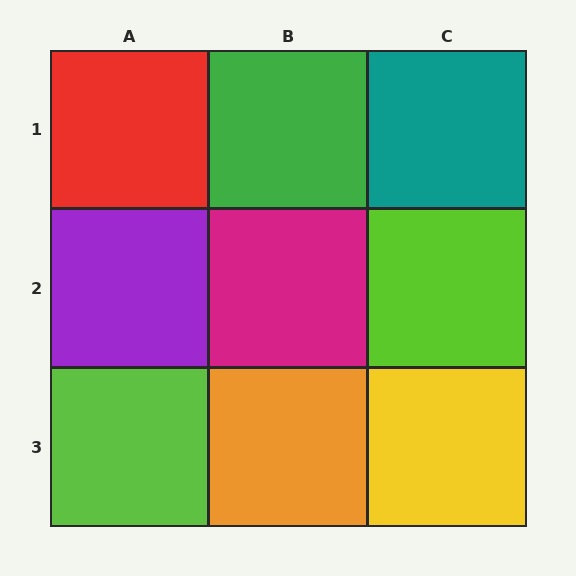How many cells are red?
1 cell is red.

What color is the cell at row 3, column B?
Orange.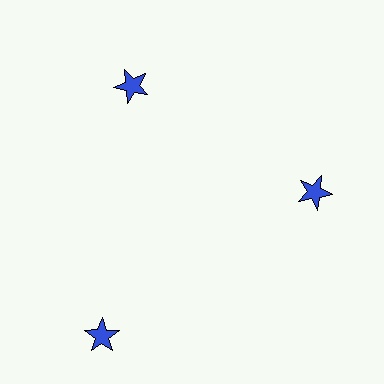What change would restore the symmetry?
The symmetry would be restored by moving it inward, back onto the ring so that all 3 stars sit at equal angles and equal distance from the center.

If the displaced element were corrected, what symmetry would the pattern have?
It would have 3-fold rotational symmetry — the pattern would map onto itself every 120 degrees.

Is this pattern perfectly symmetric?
No. The 3 blue stars are arranged in a ring, but one element near the 7 o'clock position is pushed outward from the center, breaking the 3-fold rotational symmetry.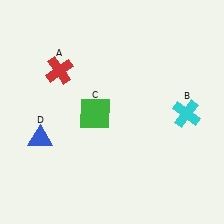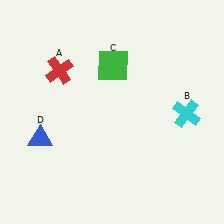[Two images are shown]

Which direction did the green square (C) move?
The green square (C) moved up.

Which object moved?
The green square (C) moved up.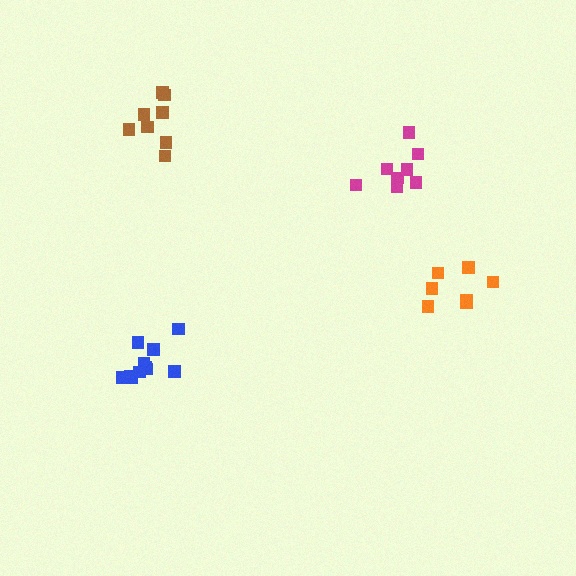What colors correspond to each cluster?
The clusters are colored: orange, blue, brown, magenta.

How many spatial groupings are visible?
There are 4 spatial groupings.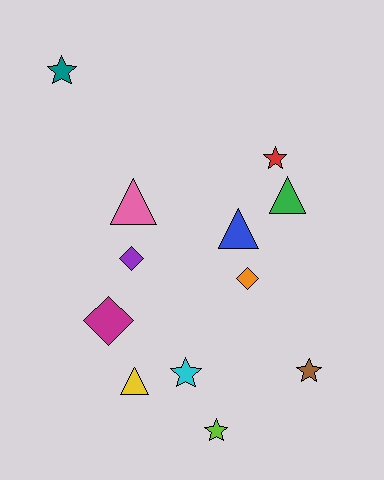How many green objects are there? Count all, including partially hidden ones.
There is 1 green object.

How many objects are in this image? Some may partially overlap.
There are 12 objects.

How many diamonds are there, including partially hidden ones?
There are 3 diamonds.